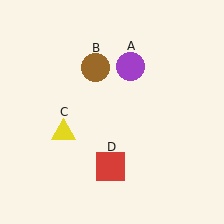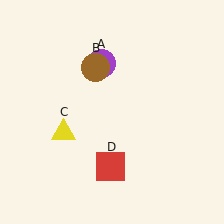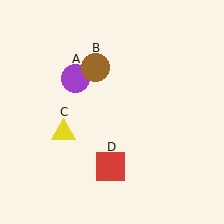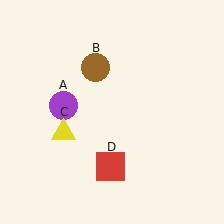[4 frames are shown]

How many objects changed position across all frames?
1 object changed position: purple circle (object A).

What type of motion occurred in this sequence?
The purple circle (object A) rotated counterclockwise around the center of the scene.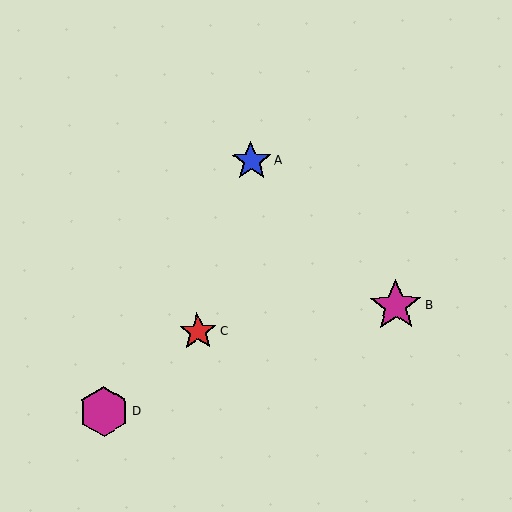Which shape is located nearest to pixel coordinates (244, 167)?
The blue star (labeled A) at (251, 161) is nearest to that location.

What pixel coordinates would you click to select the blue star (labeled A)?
Click at (251, 161) to select the blue star A.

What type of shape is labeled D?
Shape D is a magenta hexagon.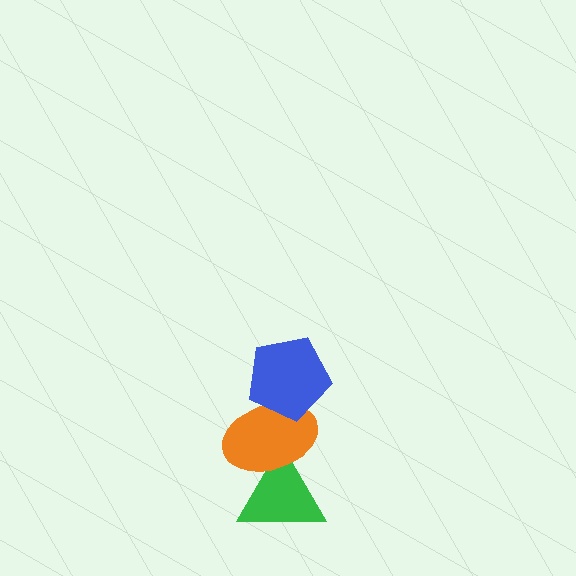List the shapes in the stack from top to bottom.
From top to bottom: the blue pentagon, the orange ellipse, the green triangle.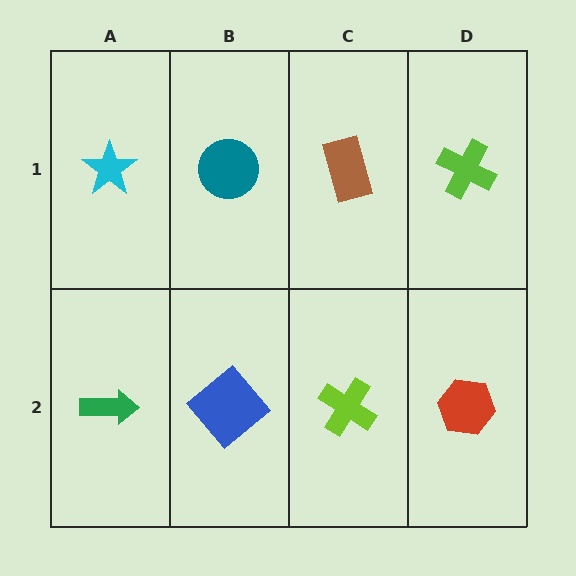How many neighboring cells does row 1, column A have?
2.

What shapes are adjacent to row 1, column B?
A blue diamond (row 2, column B), a cyan star (row 1, column A), a brown rectangle (row 1, column C).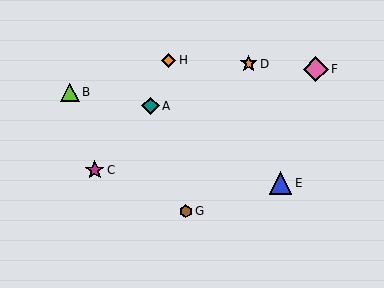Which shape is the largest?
The pink diamond (labeled F) is the largest.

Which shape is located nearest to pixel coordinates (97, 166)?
The magenta star (labeled C) at (95, 170) is nearest to that location.